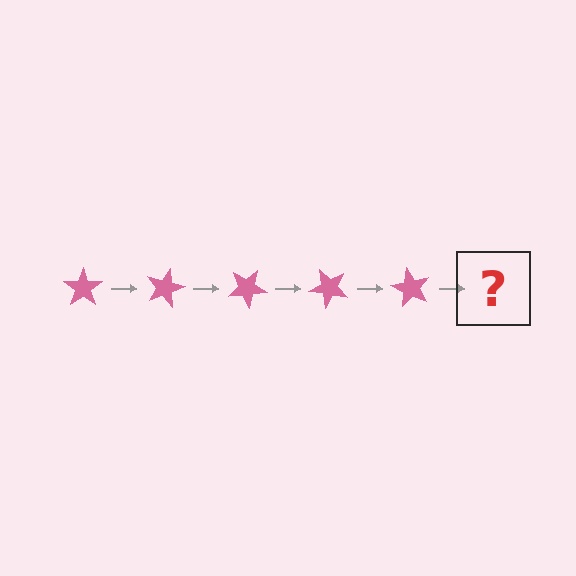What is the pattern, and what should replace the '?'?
The pattern is that the star rotates 15 degrees each step. The '?' should be a pink star rotated 75 degrees.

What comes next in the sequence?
The next element should be a pink star rotated 75 degrees.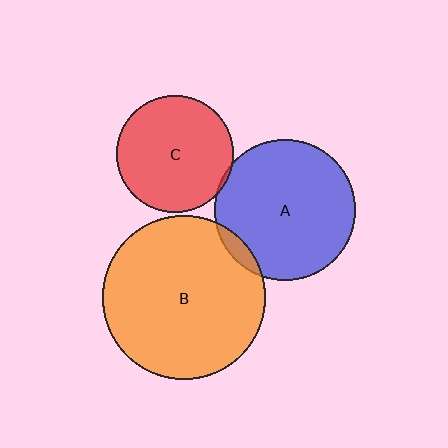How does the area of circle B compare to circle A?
Approximately 1.4 times.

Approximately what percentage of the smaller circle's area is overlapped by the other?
Approximately 5%.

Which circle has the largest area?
Circle B (orange).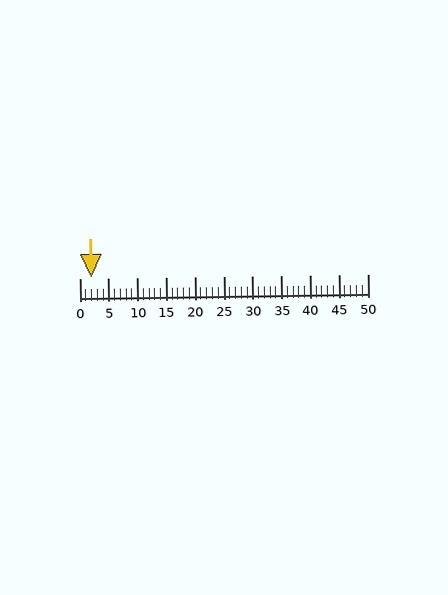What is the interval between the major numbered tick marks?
The major tick marks are spaced 5 units apart.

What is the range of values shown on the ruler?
The ruler shows values from 0 to 50.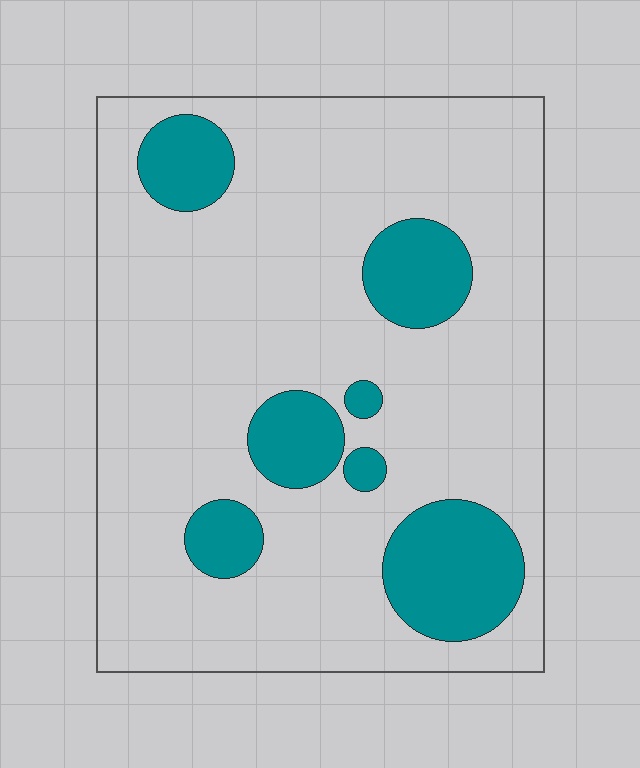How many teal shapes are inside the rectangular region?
7.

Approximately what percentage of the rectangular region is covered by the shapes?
Approximately 20%.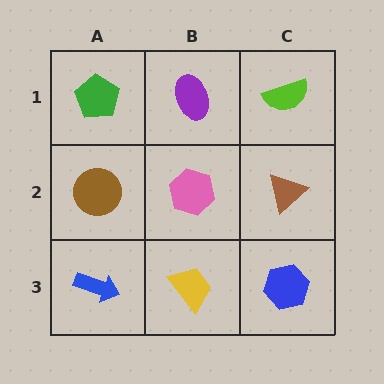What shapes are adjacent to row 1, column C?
A brown triangle (row 2, column C), a purple ellipse (row 1, column B).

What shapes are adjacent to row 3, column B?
A pink hexagon (row 2, column B), a blue arrow (row 3, column A), a blue hexagon (row 3, column C).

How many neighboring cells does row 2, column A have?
3.